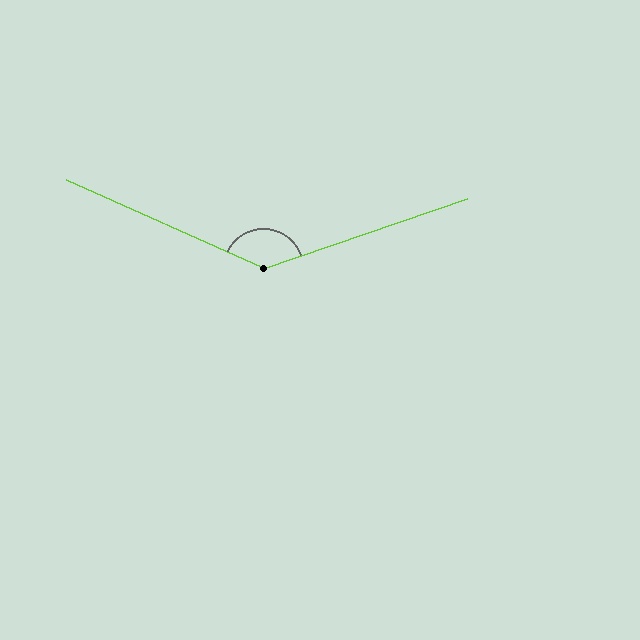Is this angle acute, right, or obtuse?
It is obtuse.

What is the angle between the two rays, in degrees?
Approximately 137 degrees.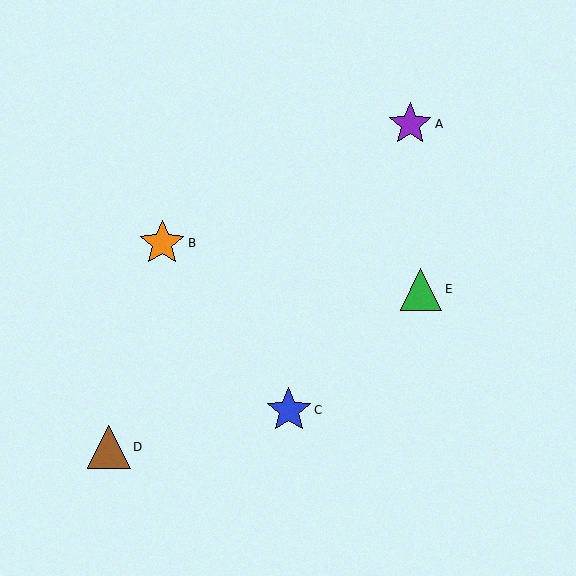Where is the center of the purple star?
The center of the purple star is at (410, 124).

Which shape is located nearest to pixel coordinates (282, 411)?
The blue star (labeled C) at (289, 410) is nearest to that location.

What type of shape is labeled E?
Shape E is a green triangle.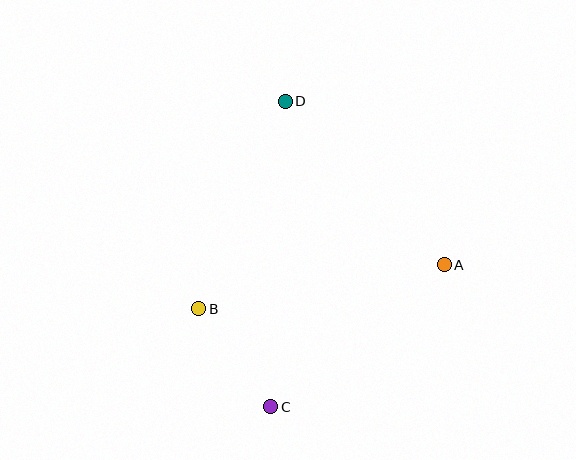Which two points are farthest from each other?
Points C and D are farthest from each other.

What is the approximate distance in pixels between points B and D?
The distance between B and D is approximately 225 pixels.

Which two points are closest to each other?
Points B and C are closest to each other.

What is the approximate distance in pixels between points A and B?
The distance between A and B is approximately 249 pixels.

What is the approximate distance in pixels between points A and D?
The distance between A and D is approximately 228 pixels.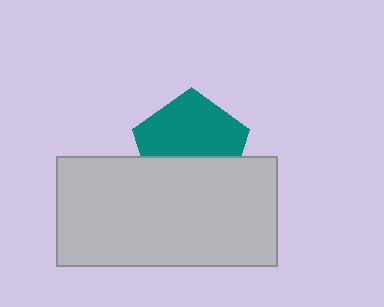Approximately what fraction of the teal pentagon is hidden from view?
Roughly 42% of the teal pentagon is hidden behind the light gray rectangle.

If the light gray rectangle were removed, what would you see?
You would see the complete teal pentagon.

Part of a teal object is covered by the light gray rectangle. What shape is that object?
It is a pentagon.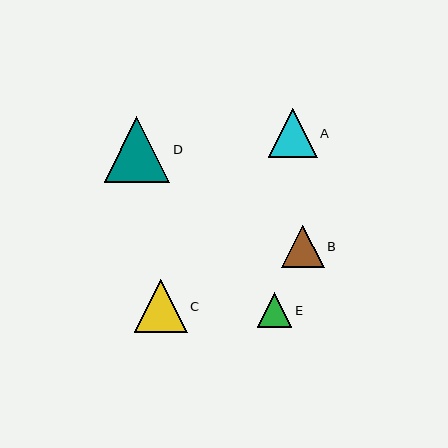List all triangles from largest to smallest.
From largest to smallest: D, C, A, B, E.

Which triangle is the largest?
Triangle D is the largest with a size of approximately 66 pixels.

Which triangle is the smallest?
Triangle E is the smallest with a size of approximately 34 pixels.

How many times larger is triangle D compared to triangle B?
Triangle D is approximately 1.5 times the size of triangle B.